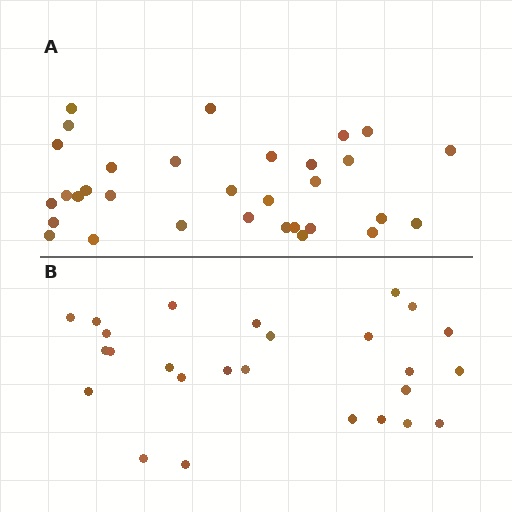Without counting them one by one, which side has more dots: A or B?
Region A (the top region) has more dots.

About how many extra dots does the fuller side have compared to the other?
Region A has about 6 more dots than region B.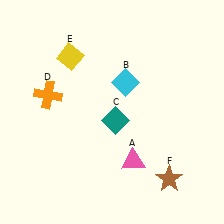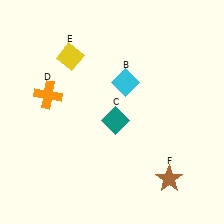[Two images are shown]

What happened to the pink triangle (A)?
The pink triangle (A) was removed in Image 2. It was in the bottom-right area of Image 1.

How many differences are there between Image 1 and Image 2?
There is 1 difference between the two images.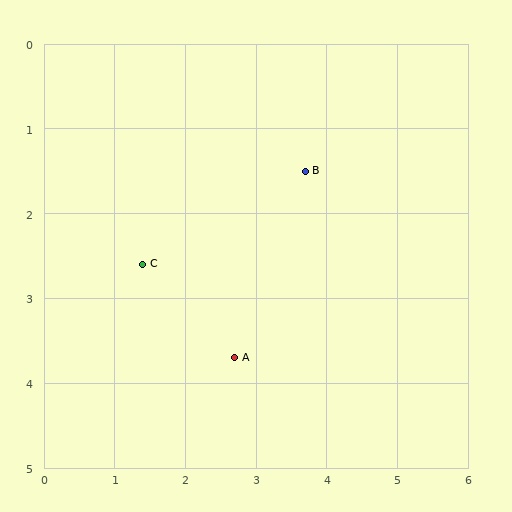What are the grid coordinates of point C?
Point C is at approximately (1.4, 2.6).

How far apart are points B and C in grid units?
Points B and C are about 2.5 grid units apart.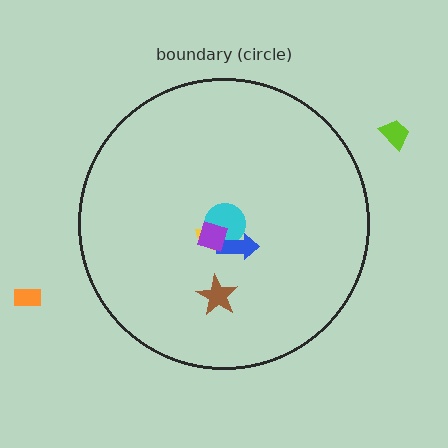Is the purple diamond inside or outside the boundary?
Inside.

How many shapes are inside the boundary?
5 inside, 2 outside.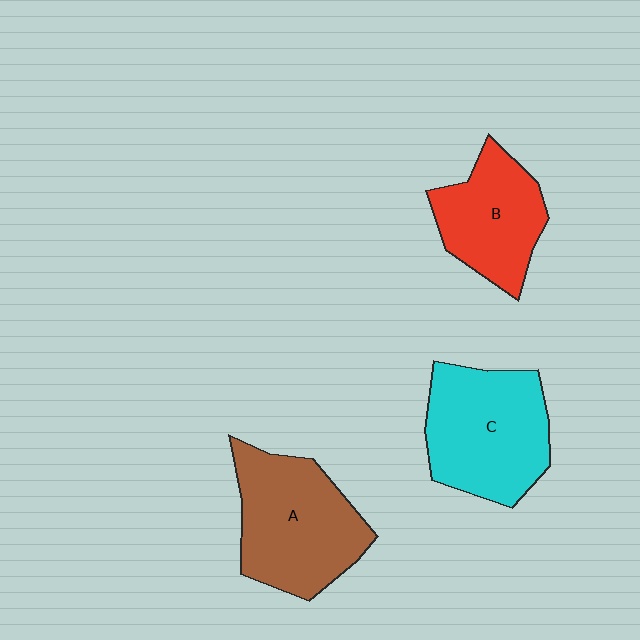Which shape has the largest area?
Shape A (brown).